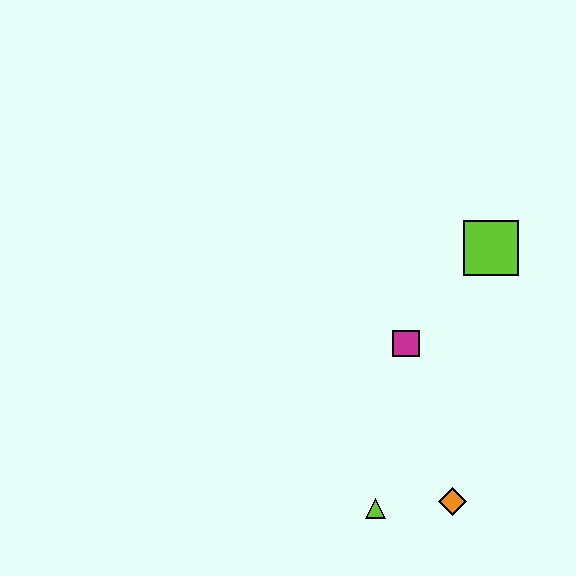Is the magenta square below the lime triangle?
No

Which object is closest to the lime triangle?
The orange diamond is closest to the lime triangle.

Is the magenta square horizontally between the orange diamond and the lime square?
No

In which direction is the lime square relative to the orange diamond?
The lime square is above the orange diamond.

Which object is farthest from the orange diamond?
The lime square is farthest from the orange diamond.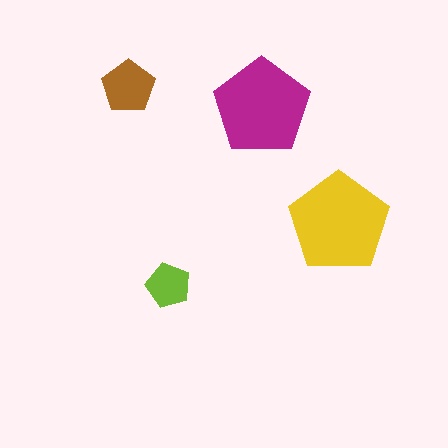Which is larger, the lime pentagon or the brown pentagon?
The brown one.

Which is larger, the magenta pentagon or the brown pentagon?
The magenta one.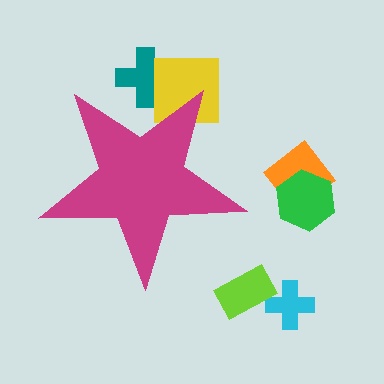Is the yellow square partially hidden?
Yes, the yellow square is partially hidden behind the magenta star.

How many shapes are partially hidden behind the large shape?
2 shapes are partially hidden.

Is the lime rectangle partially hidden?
No, the lime rectangle is fully visible.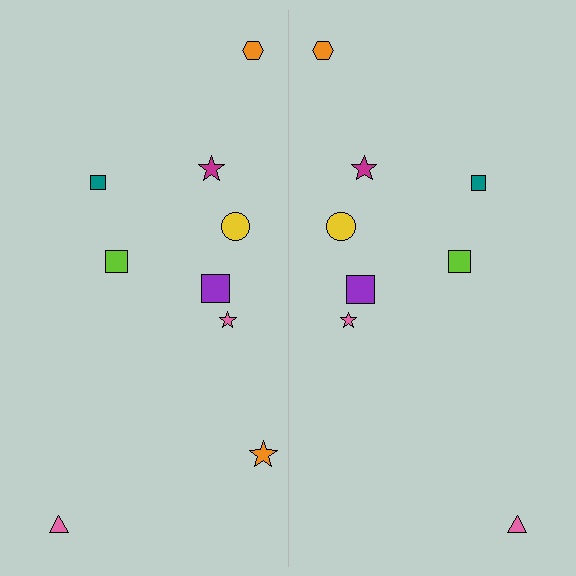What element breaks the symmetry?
A orange star is missing from the right side.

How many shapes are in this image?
There are 17 shapes in this image.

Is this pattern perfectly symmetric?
No, the pattern is not perfectly symmetric. A orange star is missing from the right side.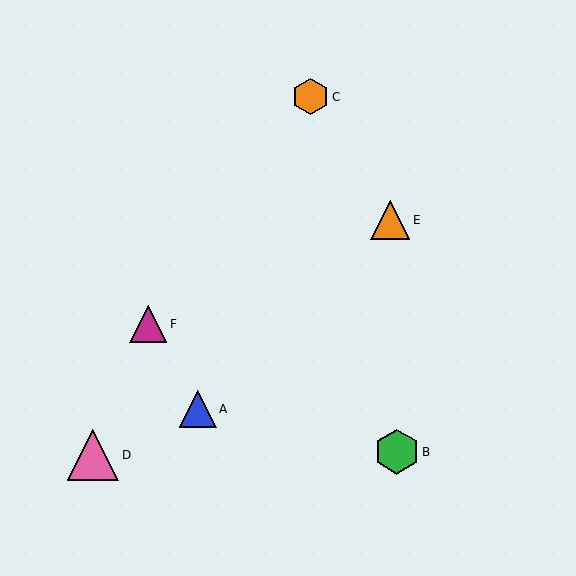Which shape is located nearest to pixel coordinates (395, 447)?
The green hexagon (labeled B) at (397, 452) is nearest to that location.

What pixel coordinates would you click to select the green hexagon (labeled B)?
Click at (397, 452) to select the green hexagon B.